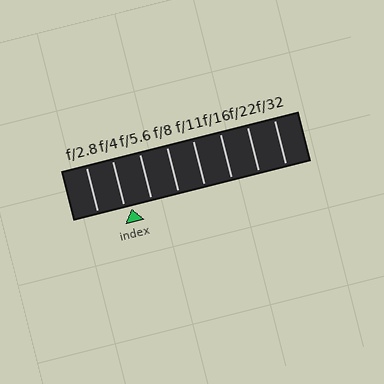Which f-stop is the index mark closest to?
The index mark is closest to f/4.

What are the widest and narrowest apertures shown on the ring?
The widest aperture shown is f/2.8 and the narrowest is f/32.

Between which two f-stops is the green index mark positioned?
The index mark is between f/4 and f/5.6.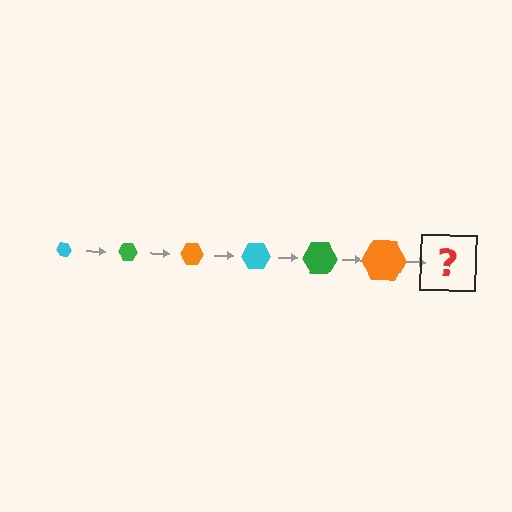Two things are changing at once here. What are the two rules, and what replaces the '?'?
The two rules are that the hexagon grows larger each step and the color cycles through cyan, green, and orange. The '?' should be a cyan hexagon, larger than the previous one.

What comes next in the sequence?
The next element should be a cyan hexagon, larger than the previous one.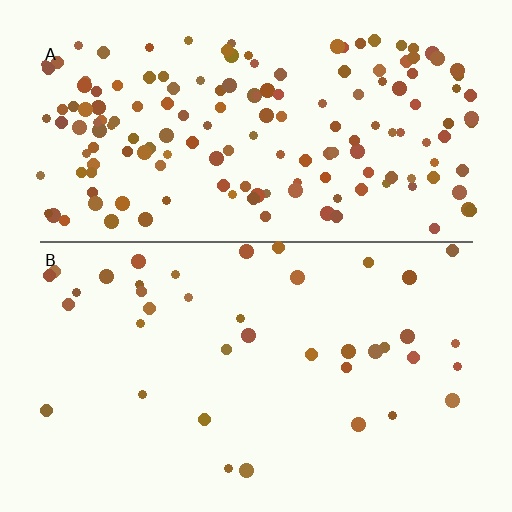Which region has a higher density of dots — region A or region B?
A (the top).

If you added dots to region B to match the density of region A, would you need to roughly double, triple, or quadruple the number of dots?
Approximately quadruple.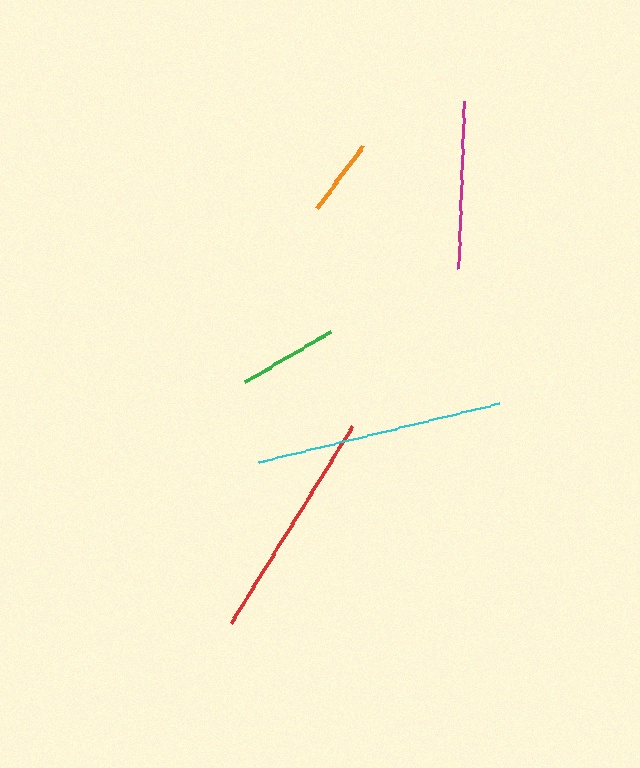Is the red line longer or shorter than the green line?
The red line is longer than the green line.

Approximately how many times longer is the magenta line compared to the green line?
The magenta line is approximately 1.7 times the length of the green line.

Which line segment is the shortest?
The orange line is the shortest at approximately 77 pixels.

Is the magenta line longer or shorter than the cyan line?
The cyan line is longer than the magenta line.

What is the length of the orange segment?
The orange segment is approximately 77 pixels long.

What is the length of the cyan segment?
The cyan segment is approximately 248 pixels long.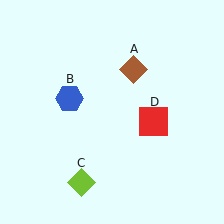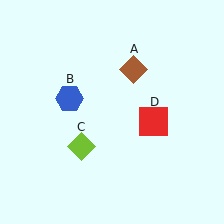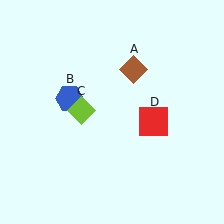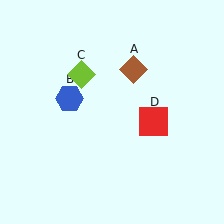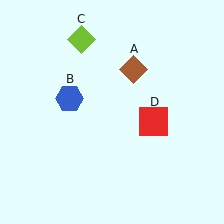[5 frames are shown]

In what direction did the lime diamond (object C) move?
The lime diamond (object C) moved up.